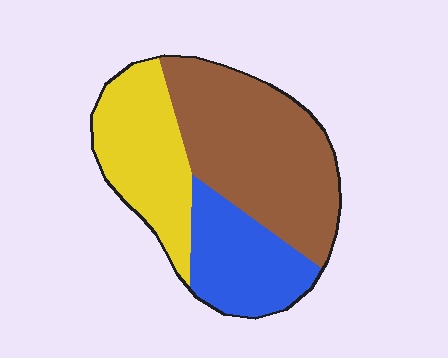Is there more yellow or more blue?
Yellow.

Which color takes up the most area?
Brown, at roughly 45%.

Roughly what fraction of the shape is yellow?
Yellow covers about 30% of the shape.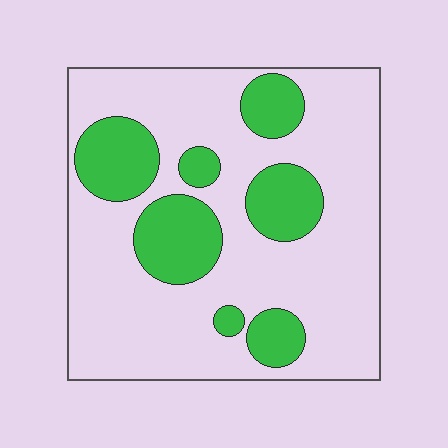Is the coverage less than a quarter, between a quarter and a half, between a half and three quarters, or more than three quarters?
Between a quarter and a half.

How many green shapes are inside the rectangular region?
7.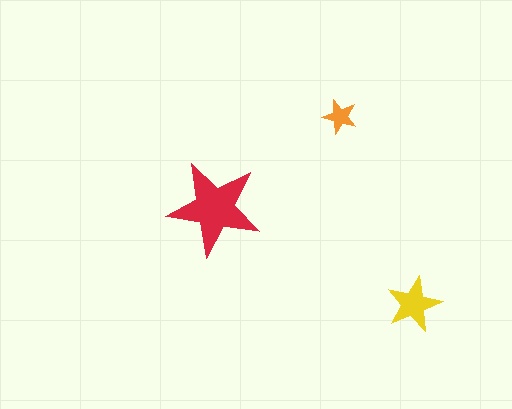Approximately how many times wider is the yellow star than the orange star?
About 1.5 times wider.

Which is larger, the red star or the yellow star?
The red one.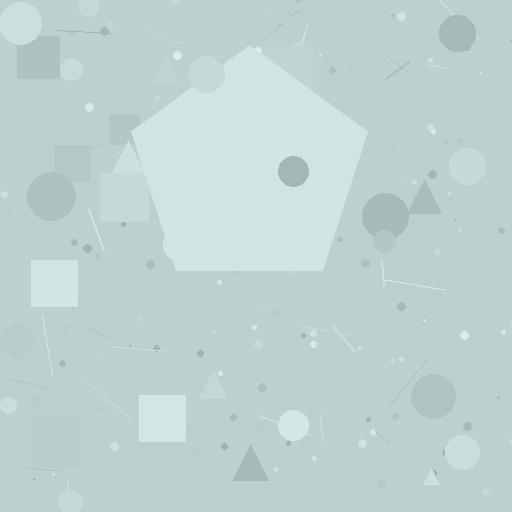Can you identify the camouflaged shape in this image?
The camouflaged shape is a pentagon.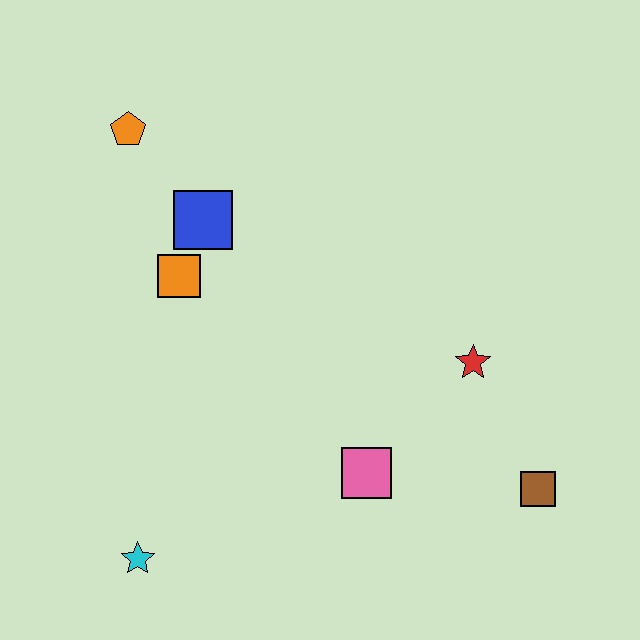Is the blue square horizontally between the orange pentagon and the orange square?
No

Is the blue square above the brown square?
Yes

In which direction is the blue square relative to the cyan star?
The blue square is above the cyan star.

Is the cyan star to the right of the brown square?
No